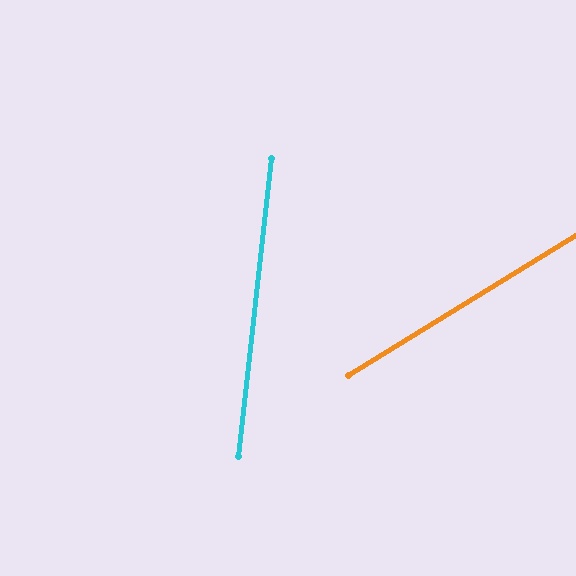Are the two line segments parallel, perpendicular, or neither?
Neither parallel nor perpendicular — they differ by about 52°.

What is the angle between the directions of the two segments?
Approximately 52 degrees.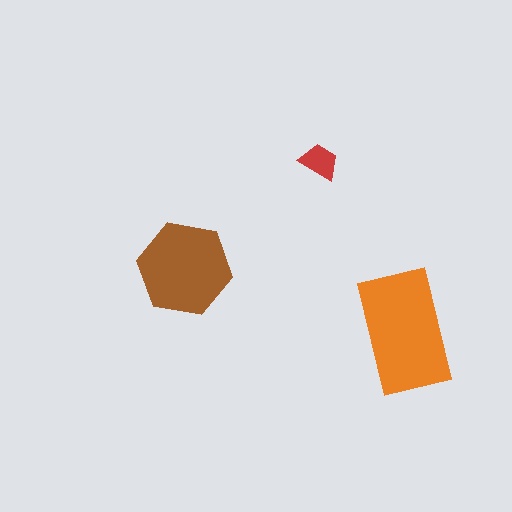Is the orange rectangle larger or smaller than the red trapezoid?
Larger.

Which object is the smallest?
The red trapezoid.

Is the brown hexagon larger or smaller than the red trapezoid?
Larger.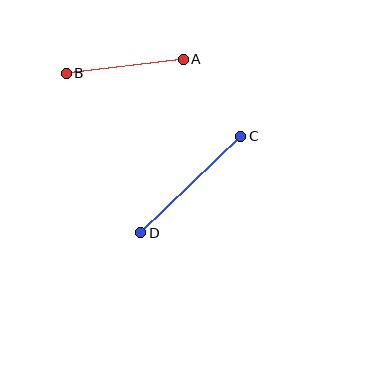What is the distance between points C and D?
The distance is approximately 139 pixels.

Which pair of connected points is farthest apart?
Points C and D are farthest apart.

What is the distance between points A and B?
The distance is approximately 118 pixels.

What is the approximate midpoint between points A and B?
The midpoint is at approximately (125, 66) pixels.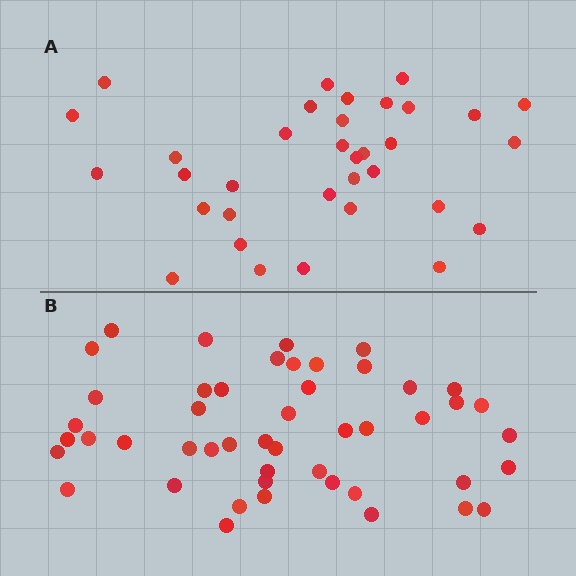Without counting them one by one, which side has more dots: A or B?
Region B (the bottom region) has more dots.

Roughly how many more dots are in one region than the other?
Region B has approximately 15 more dots than region A.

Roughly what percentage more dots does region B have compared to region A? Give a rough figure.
About 40% more.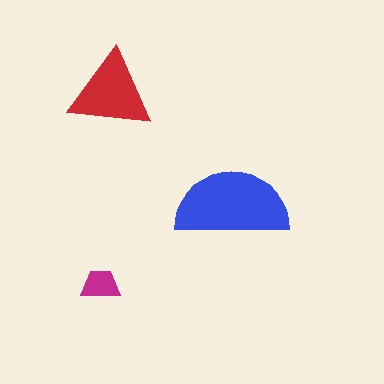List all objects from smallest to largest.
The magenta trapezoid, the red triangle, the blue semicircle.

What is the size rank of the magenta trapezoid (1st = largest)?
3rd.